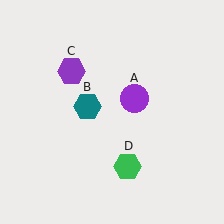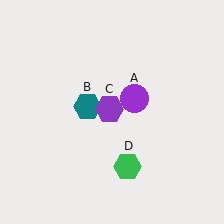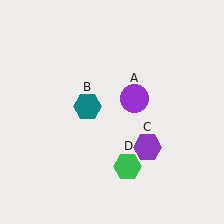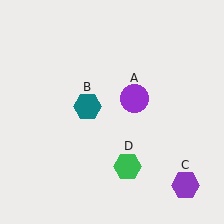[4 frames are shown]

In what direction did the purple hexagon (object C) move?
The purple hexagon (object C) moved down and to the right.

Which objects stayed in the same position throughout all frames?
Purple circle (object A) and teal hexagon (object B) and green hexagon (object D) remained stationary.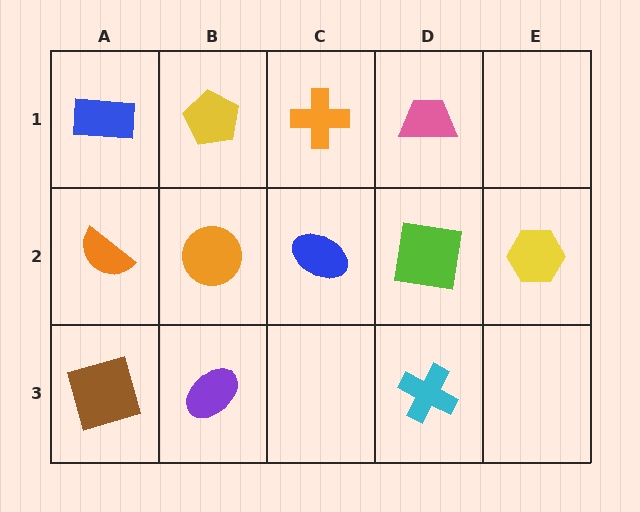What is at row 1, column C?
An orange cross.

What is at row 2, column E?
A yellow hexagon.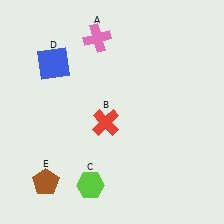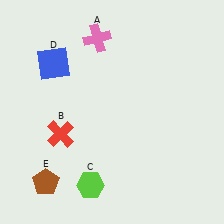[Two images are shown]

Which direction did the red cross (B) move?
The red cross (B) moved left.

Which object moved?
The red cross (B) moved left.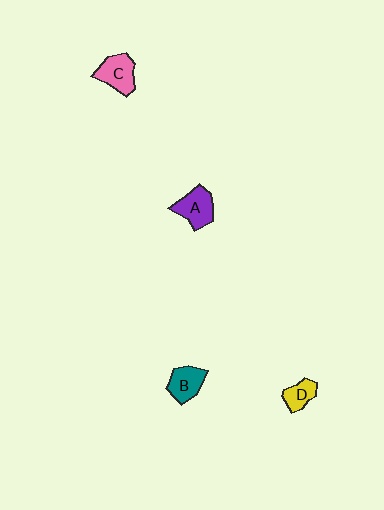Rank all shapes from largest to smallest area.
From largest to smallest: C (pink), A (purple), B (teal), D (yellow).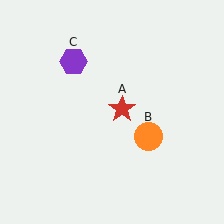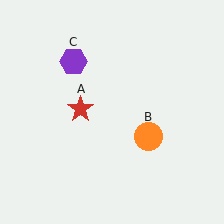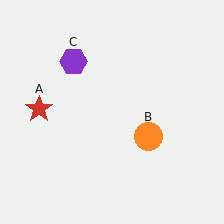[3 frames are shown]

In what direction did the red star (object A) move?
The red star (object A) moved left.